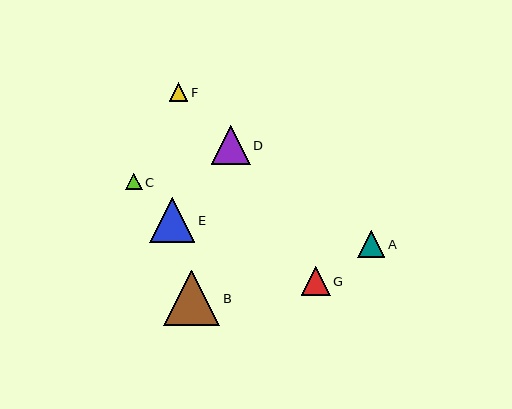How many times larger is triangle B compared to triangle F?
Triangle B is approximately 3.0 times the size of triangle F.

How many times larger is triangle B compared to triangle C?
Triangle B is approximately 3.5 times the size of triangle C.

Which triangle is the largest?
Triangle B is the largest with a size of approximately 56 pixels.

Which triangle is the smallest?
Triangle C is the smallest with a size of approximately 16 pixels.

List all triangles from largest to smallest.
From largest to smallest: B, E, D, G, A, F, C.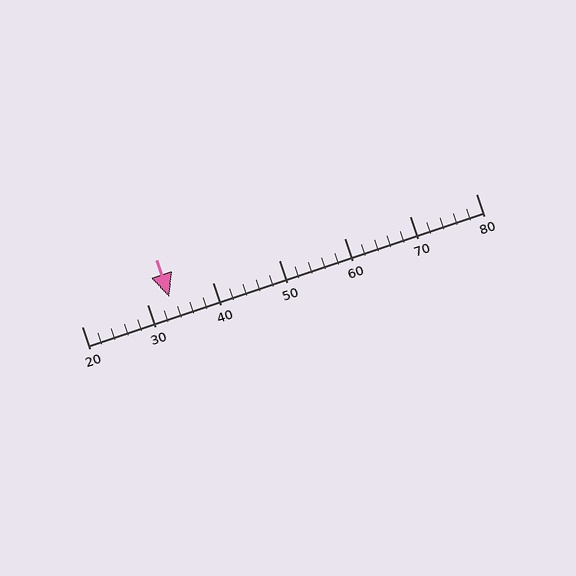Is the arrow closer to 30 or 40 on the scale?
The arrow is closer to 30.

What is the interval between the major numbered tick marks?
The major tick marks are spaced 10 units apart.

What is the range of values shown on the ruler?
The ruler shows values from 20 to 80.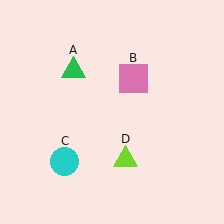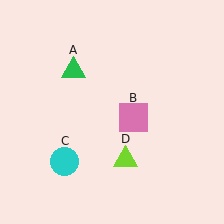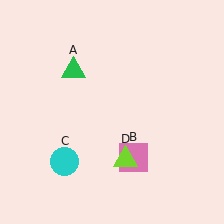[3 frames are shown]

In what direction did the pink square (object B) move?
The pink square (object B) moved down.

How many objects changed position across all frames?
1 object changed position: pink square (object B).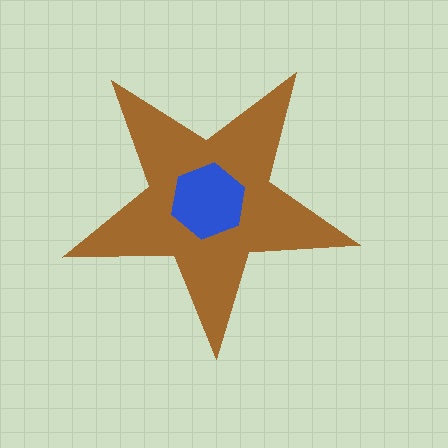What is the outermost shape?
The brown star.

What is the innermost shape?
The blue hexagon.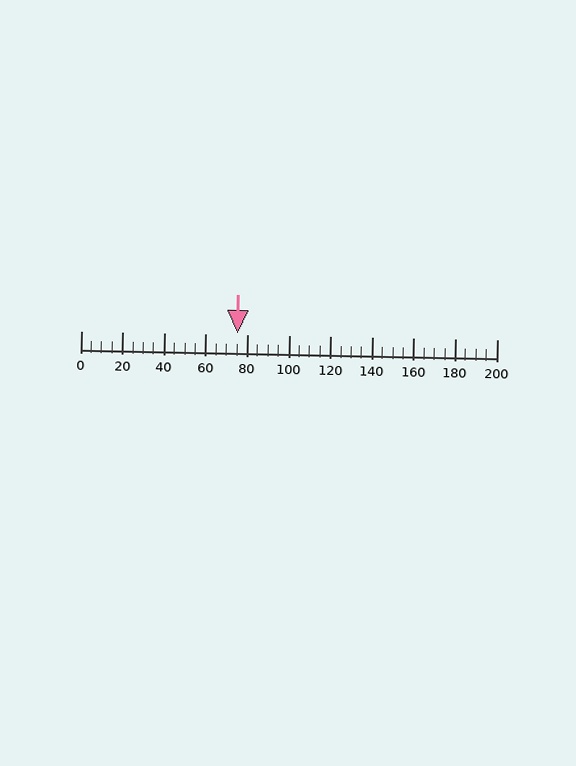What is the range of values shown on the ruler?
The ruler shows values from 0 to 200.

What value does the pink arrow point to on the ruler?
The pink arrow points to approximately 75.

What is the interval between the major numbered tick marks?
The major tick marks are spaced 20 units apart.